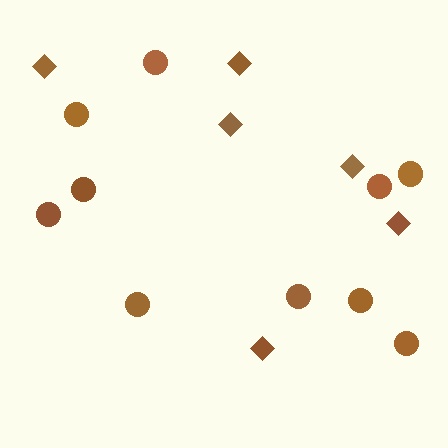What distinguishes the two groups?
There are 2 groups: one group of diamonds (6) and one group of circles (10).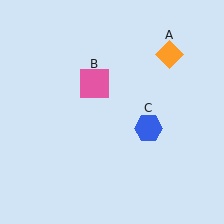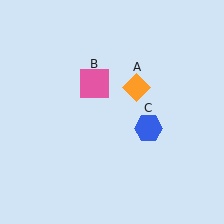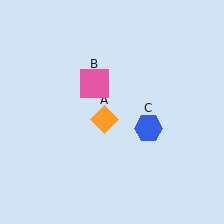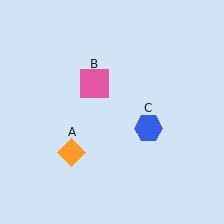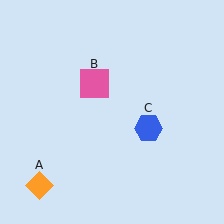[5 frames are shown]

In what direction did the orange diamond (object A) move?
The orange diamond (object A) moved down and to the left.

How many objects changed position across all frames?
1 object changed position: orange diamond (object A).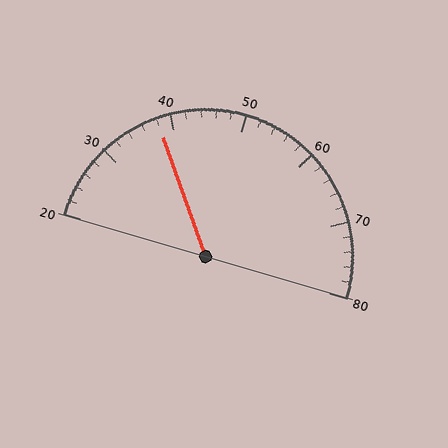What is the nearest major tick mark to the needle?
The nearest major tick mark is 40.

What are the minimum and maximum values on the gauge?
The gauge ranges from 20 to 80.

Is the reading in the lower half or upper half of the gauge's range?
The reading is in the lower half of the range (20 to 80).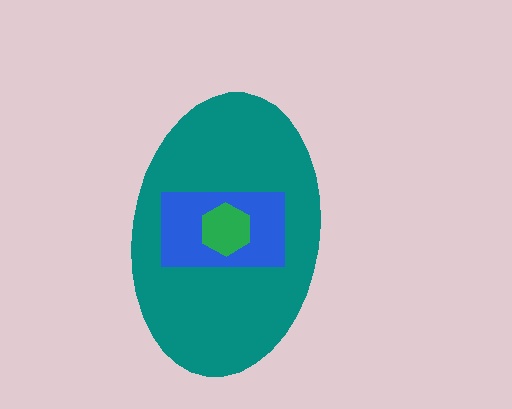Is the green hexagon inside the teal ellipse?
Yes.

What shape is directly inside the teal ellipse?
The blue rectangle.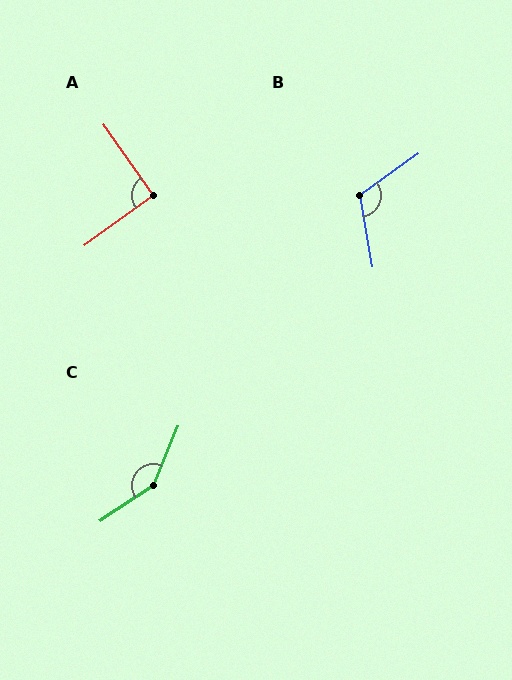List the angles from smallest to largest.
A (92°), B (116°), C (146°).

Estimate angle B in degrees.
Approximately 116 degrees.